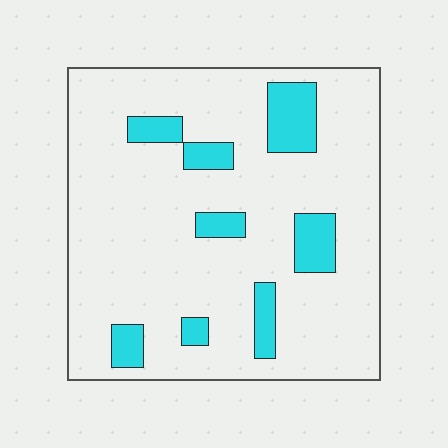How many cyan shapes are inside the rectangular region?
8.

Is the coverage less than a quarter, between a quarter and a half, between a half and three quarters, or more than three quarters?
Less than a quarter.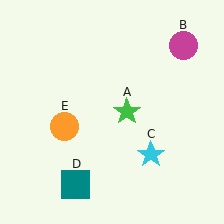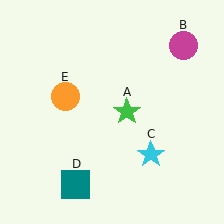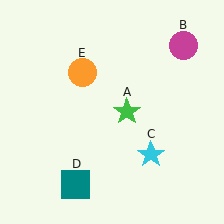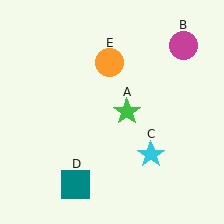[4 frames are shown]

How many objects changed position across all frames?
1 object changed position: orange circle (object E).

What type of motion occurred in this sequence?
The orange circle (object E) rotated clockwise around the center of the scene.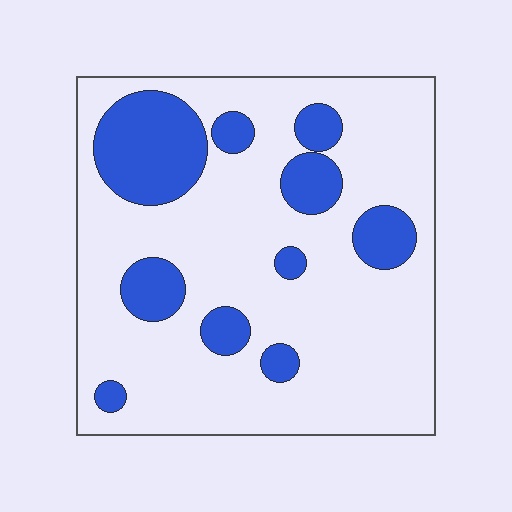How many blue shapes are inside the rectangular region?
10.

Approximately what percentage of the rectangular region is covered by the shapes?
Approximately 20%.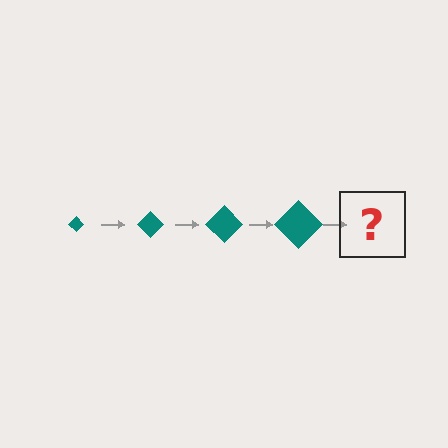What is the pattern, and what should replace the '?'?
The pattern is that the diamond gets progressively larger each step. The '?' should be a teal diamond, larger than the previous one.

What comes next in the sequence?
The next element should be a teal diamond, larger than the previous one.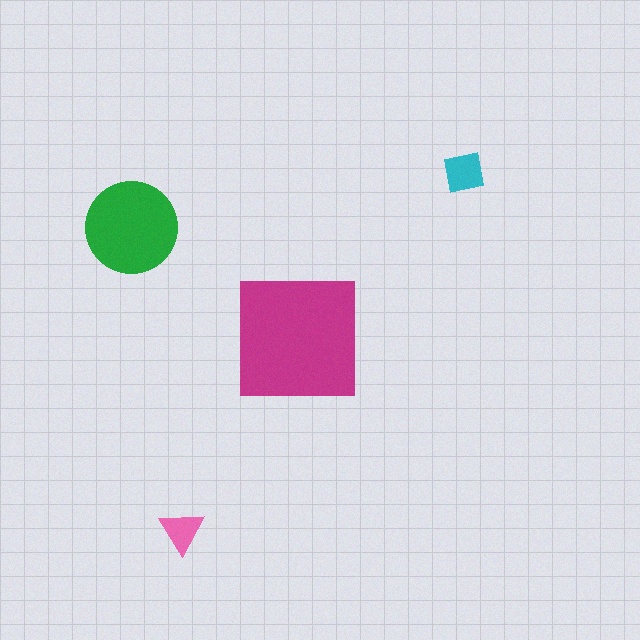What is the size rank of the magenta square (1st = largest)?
1st.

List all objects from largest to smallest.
The magenta square, the green circle, the cyan square, the pink triangle.